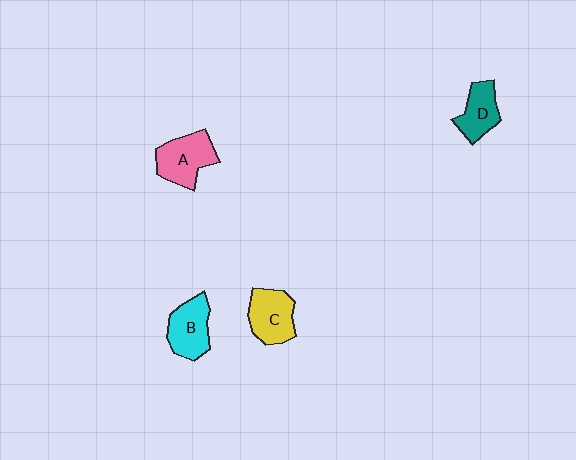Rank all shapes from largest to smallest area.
From largest to smallest: A (pink), C (yellow), B (cyan), D (teal).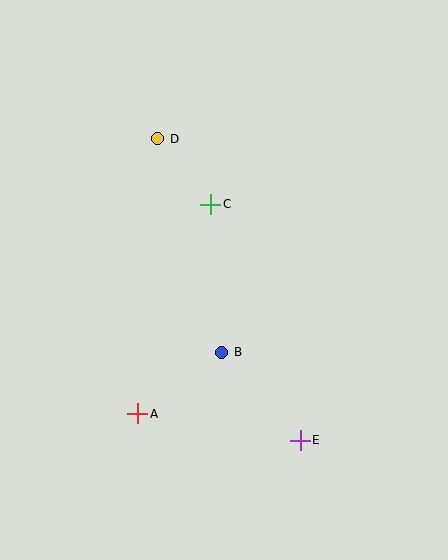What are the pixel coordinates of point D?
Point D is at (158, 139).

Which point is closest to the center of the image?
Point B at (221, 352) is closest to the center.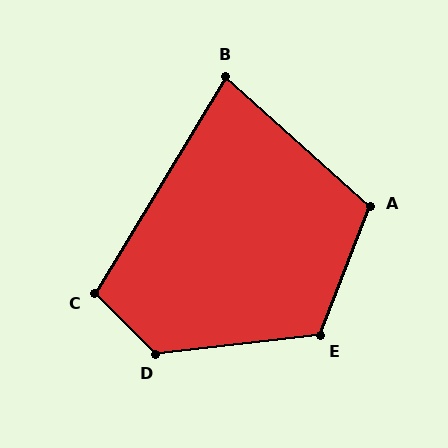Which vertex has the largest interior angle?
D, at approximately 129 degrees.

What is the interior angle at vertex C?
Approximately 104 degrees (obtuse).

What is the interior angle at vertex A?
Approximately 111 degrees (obtuse).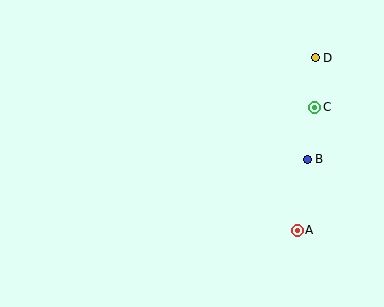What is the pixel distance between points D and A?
The distance between D and A is 174 pixels.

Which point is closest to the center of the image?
Point B at (307, 159) is closest to the center.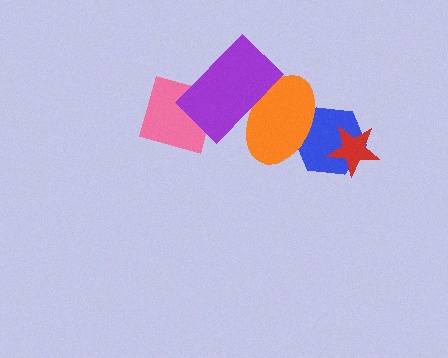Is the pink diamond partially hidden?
Yes, it is partially covered by another shape.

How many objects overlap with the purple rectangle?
2 objects overlap with the purple rectangle.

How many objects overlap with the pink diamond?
1 object overlaps with the pink diamond.